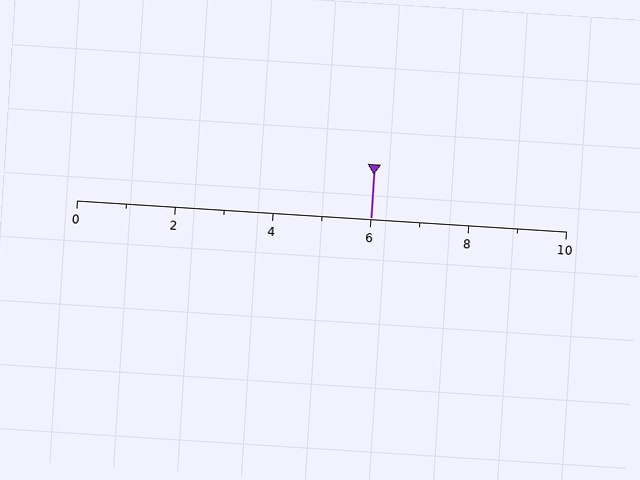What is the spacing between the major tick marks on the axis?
The major ticks are spaced 2 apart.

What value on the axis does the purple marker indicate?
The marker indicates approximately 6.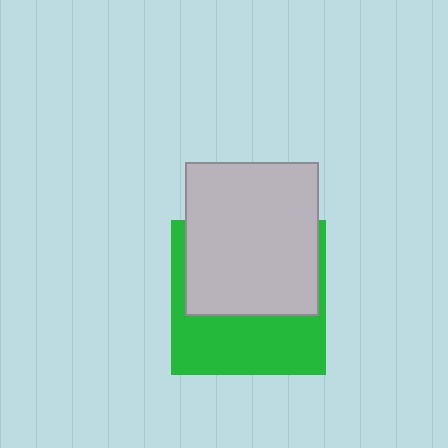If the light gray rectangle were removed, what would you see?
You would see the complete green square.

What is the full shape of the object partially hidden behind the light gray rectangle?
The partially hidden object is a green square.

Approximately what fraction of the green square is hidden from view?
Roughly 54% of the green square is hidden behind the light gray rectangle.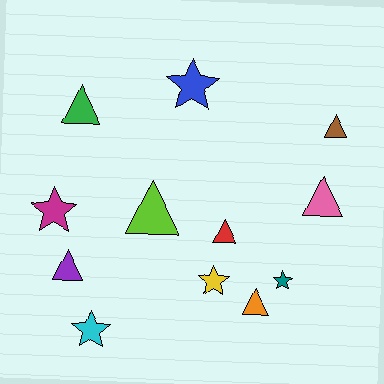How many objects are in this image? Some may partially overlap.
There are 12 objects.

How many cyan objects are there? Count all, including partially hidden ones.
There is 1 cyan object.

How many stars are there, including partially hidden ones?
There are 5 stars.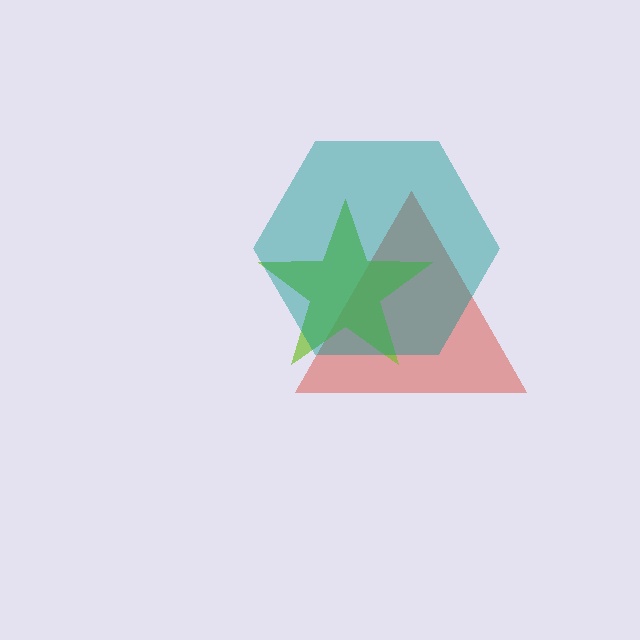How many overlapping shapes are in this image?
There are 3 overlapping shapes in the image.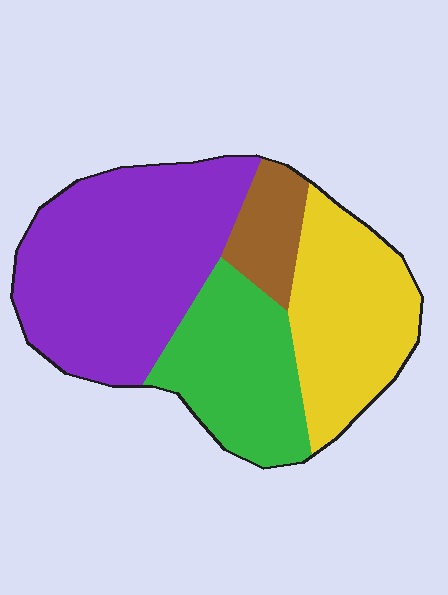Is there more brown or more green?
Green.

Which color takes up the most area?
Purple, at roughly 40%.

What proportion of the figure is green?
Green covers about 25% of the figure.